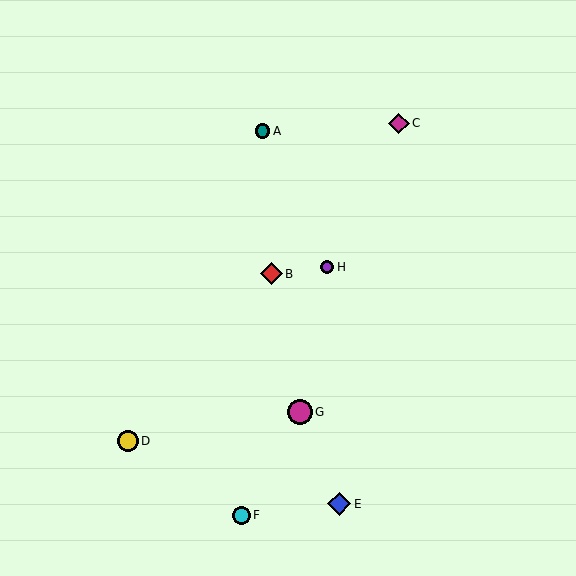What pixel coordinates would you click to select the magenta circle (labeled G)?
Click at (300, 412) to select the magenta circle G.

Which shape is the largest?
The magenta circle (labeled G) is the largest.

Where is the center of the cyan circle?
The center of the cyan circle is at (241, 515).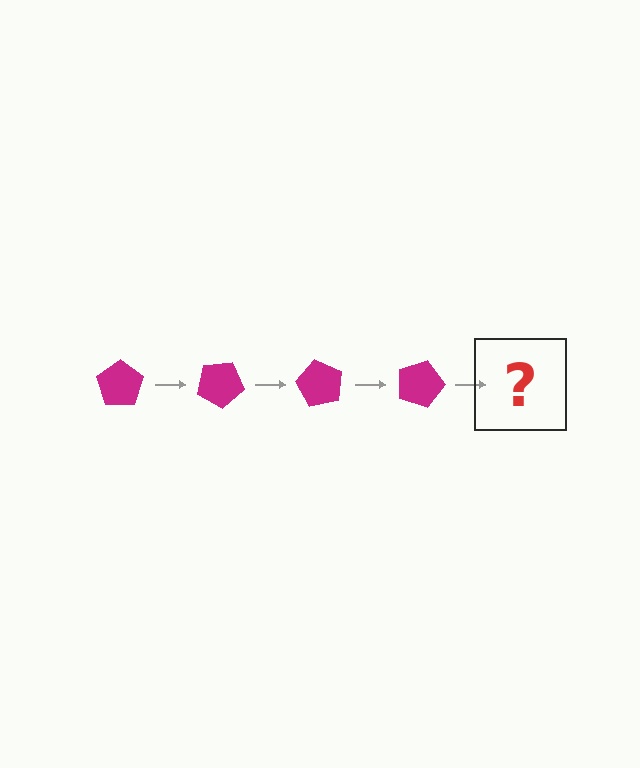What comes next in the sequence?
The next element should be a magenta pentagon rotated 120 degrees.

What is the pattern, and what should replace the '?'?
The pattern is that the pentagon rotates 30 degrees each step. The '?' should be a magenta pentagon rotated 120 degrees.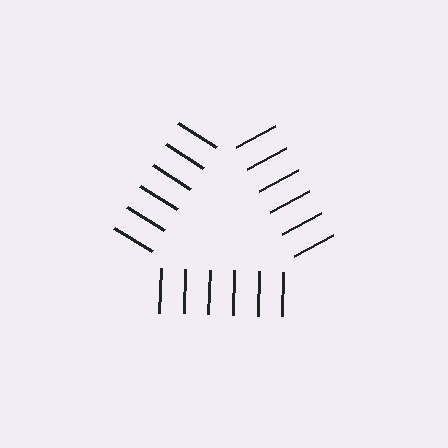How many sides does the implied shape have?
3 sides — the line-ends trace a triangle.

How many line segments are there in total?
18 — 6 along each of the 3 edges.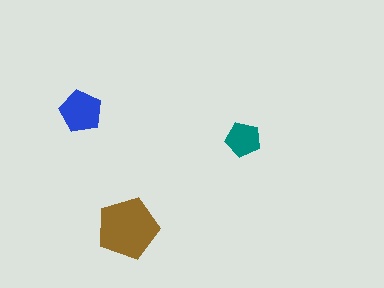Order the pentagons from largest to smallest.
the brown one, the blue one, the teal one.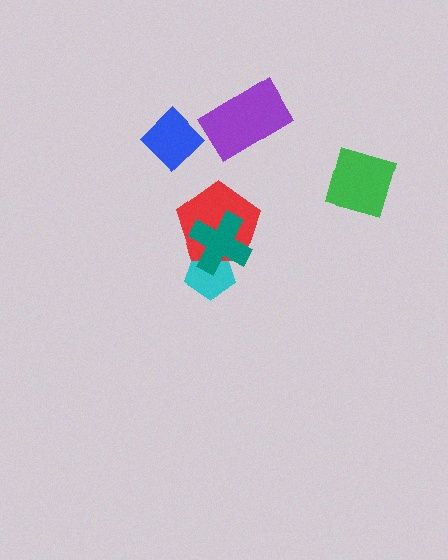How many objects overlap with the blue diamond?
0 objects overlap with the blue diamond.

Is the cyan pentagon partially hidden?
Yes, it is partially covered by another shape.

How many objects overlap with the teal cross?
2 objects overlap with the teal cross.